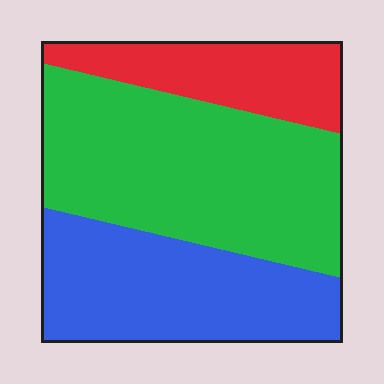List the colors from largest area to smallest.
From largest to smallest: green, blue, red.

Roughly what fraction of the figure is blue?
Blue covers 33% of the figure.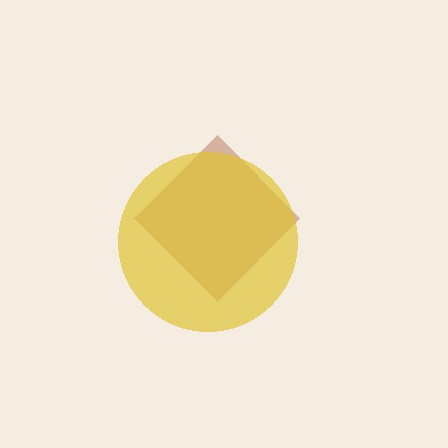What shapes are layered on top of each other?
The layered shapes are: a brown diamond, a yellow circle.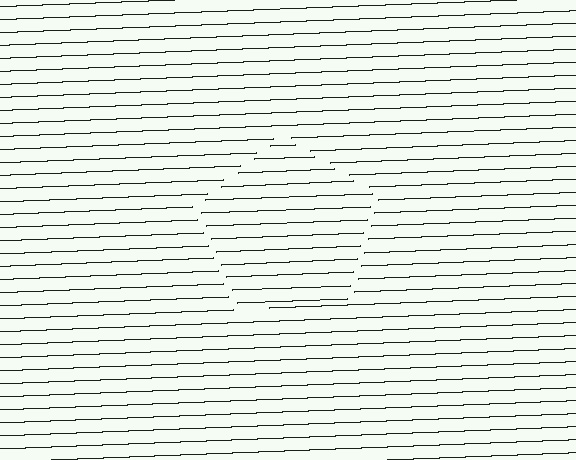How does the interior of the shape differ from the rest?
The interior of the shape contains the same grating, shifted by half a period — the contour is defined by the phase discontinuity where line-ends from the inner and outer gratings abut.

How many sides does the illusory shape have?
5 sides — the line-ends trace a pentagon.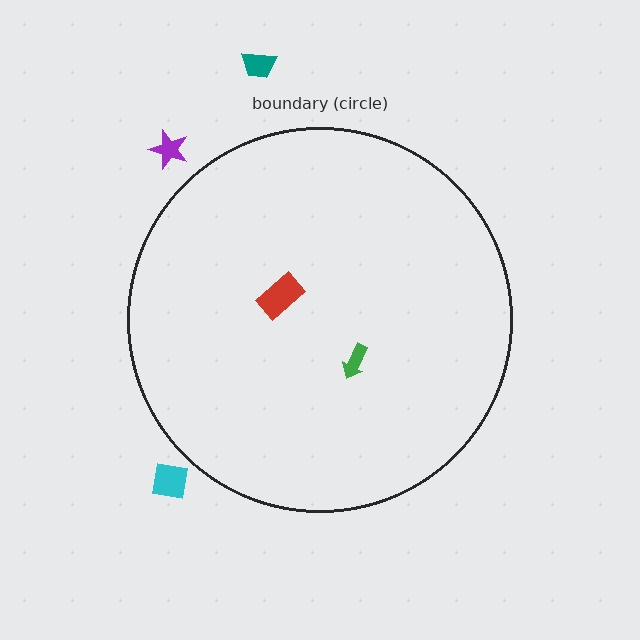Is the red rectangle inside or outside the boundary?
Inside.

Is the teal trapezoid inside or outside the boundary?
Outside.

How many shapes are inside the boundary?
2 inside, 3 outside.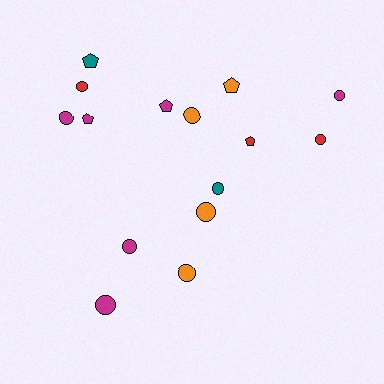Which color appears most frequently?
Magenta, with 6 objects.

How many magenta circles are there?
There are 4 magenta circles.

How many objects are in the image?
There are 15 objects.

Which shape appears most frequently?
Circle, with 10 objects.